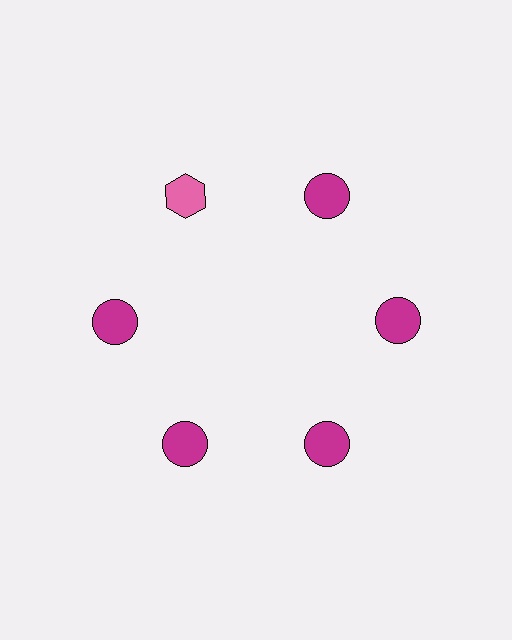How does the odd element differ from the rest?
It differs in both color (pink instead of magenta) and shape (hexagon instead of circle).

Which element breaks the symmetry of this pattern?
The pink hexagon at roughly the 11 o'clock position breaks the symmetry. All other shapes are magenta circles.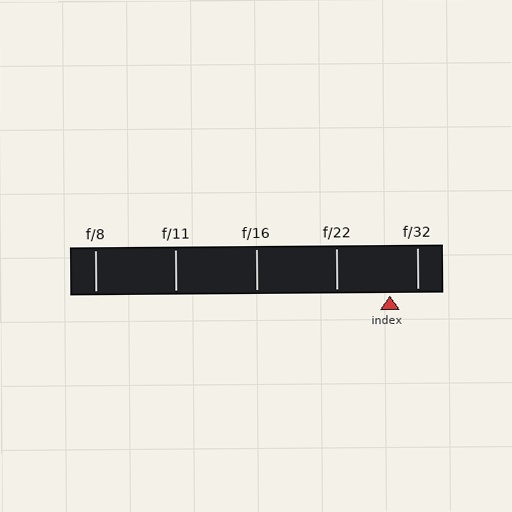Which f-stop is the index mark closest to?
The index mark is closest to f/32.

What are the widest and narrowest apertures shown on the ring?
The widest aperture shown is f/8 and the narrowest is f/32.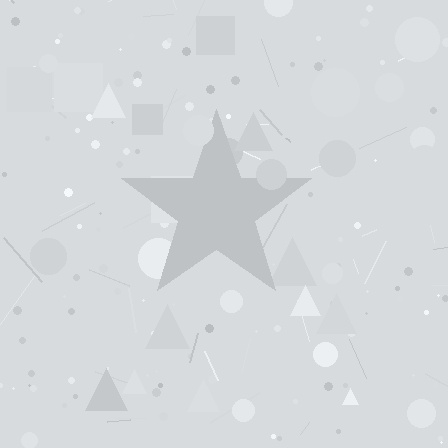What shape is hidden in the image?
A star is hidden in the image.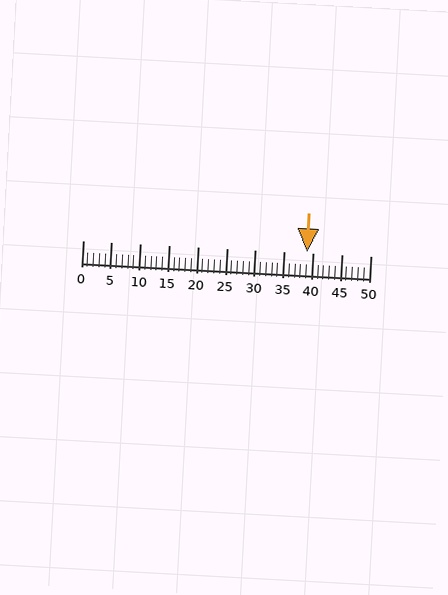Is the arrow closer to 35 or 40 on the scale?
The arrow is closer to 40.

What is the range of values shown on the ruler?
The ruler shows values from 0 to 50.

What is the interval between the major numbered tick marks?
The major tick marks are spaced 5 units apart.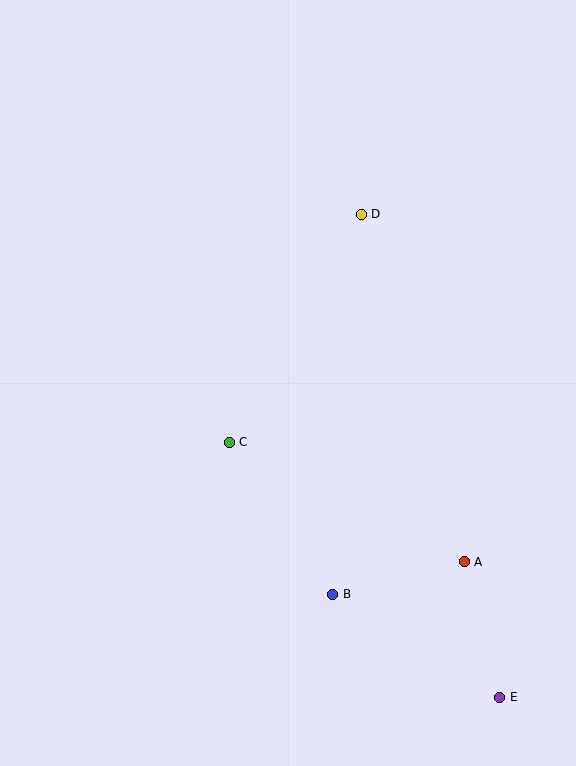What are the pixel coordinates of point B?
Point B is at (333, 594).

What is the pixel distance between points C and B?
The distance between C and B is 183 pixels.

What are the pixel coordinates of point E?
Point E is at (500, 697).